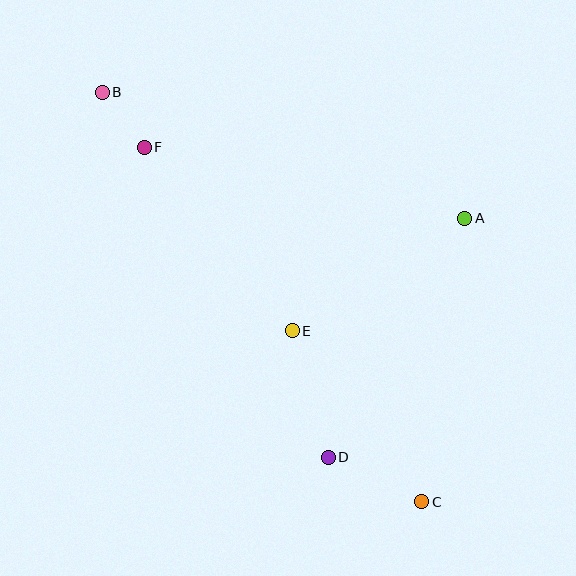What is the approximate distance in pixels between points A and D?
The distance between A and D is approximately 275 pixels.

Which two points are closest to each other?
Points B and F are closest to each other.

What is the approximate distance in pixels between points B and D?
The distance between B and D is approximately 429 pixels.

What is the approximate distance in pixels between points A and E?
The distance between A and E is approximately 206 pixels.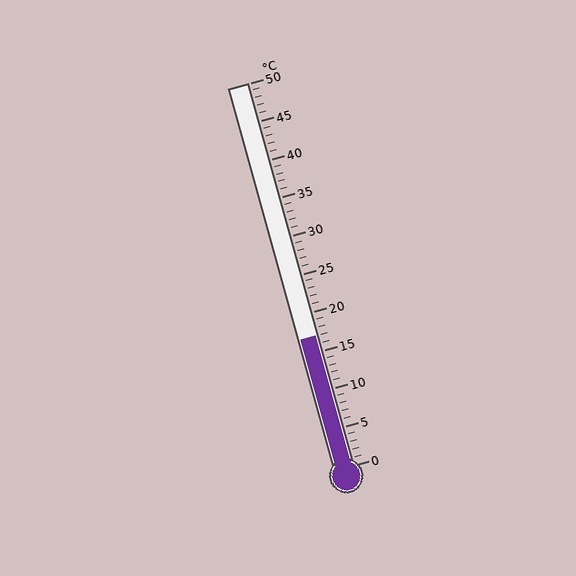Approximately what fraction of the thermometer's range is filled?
The thermometer is filled to approximately 35% of its range.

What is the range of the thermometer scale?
The thermometer scale ranges from 0°C to 50°C.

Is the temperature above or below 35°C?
The temperature is below 35°C.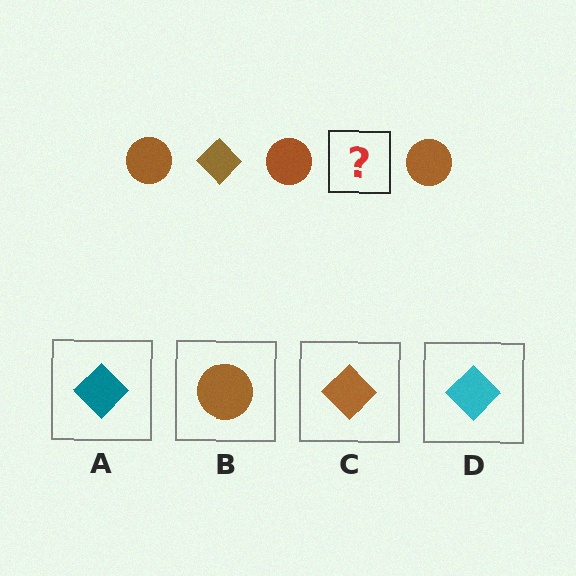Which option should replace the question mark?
Option C.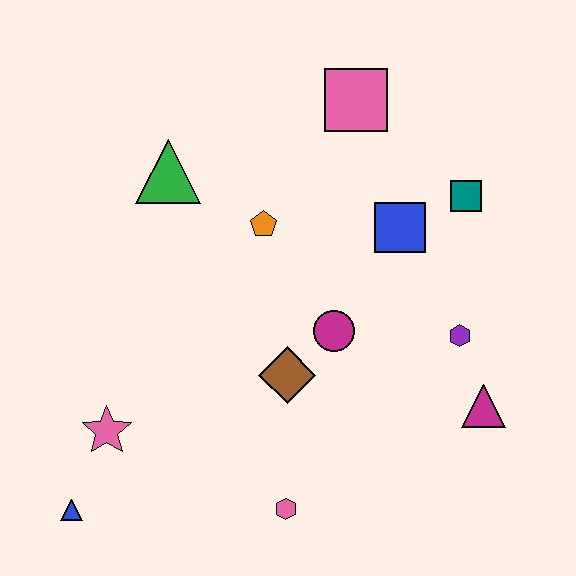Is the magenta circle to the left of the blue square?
Yes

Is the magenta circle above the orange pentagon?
No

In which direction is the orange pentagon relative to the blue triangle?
The orange pentagon is above the blue triangle.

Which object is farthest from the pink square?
The blue triangle is farthest from the pink square.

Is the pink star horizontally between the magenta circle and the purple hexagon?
No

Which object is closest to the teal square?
The blue square is closest to the teal square.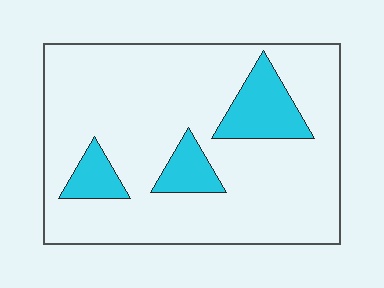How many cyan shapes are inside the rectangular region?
3.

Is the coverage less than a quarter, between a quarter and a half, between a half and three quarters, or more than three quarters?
Less than a quarter.